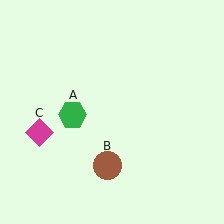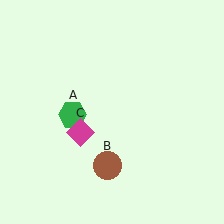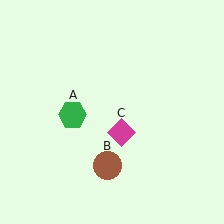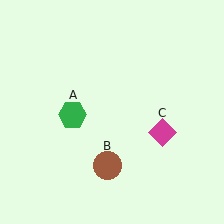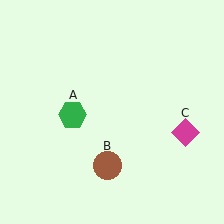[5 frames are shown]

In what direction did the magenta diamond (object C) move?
The magenta diamond (object C) moved right.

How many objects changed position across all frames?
1 object changed position: magenta diamond (object C).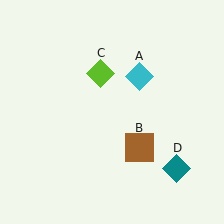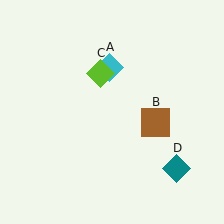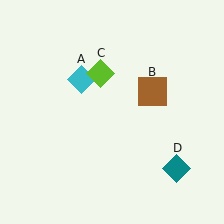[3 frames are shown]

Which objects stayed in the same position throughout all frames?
Lime diamond (object C) and teal diamond (object D) remained stationary.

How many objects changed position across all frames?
2 objects changed position: cyan diamond (object A), brown square (object B).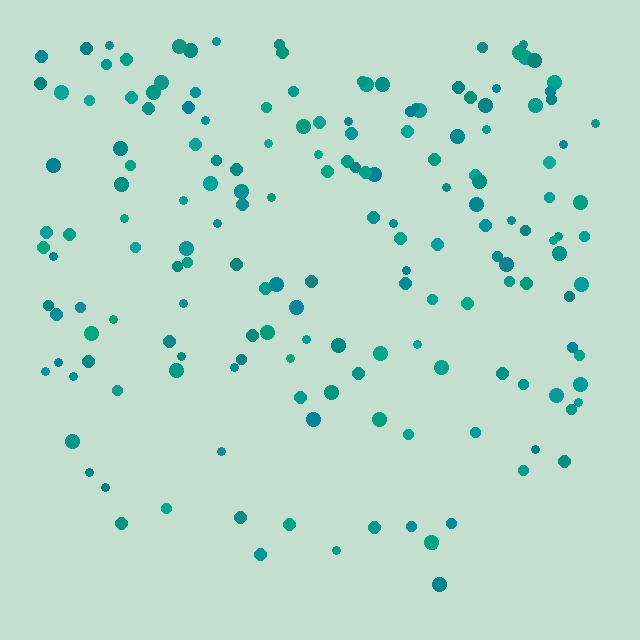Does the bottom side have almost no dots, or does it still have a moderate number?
Still a moderate number, just noticeably fewer than the top.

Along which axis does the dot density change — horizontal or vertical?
Vertical.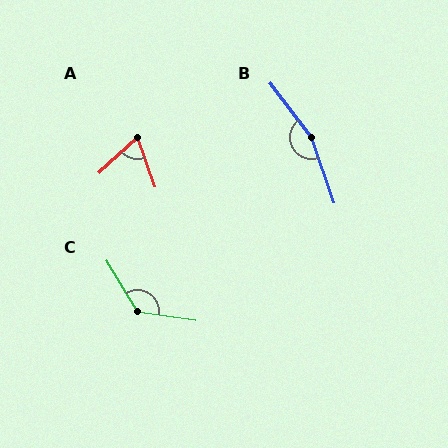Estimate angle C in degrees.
Approximately 130 degrees.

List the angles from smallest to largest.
A (67°), C (130°), B (162°).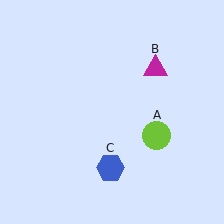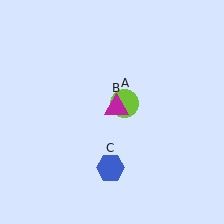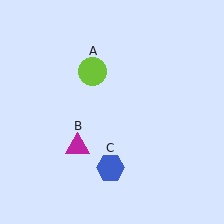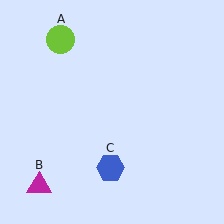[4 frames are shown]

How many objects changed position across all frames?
2 objects changed position: lime circle (object A), magenta triangle (object B).